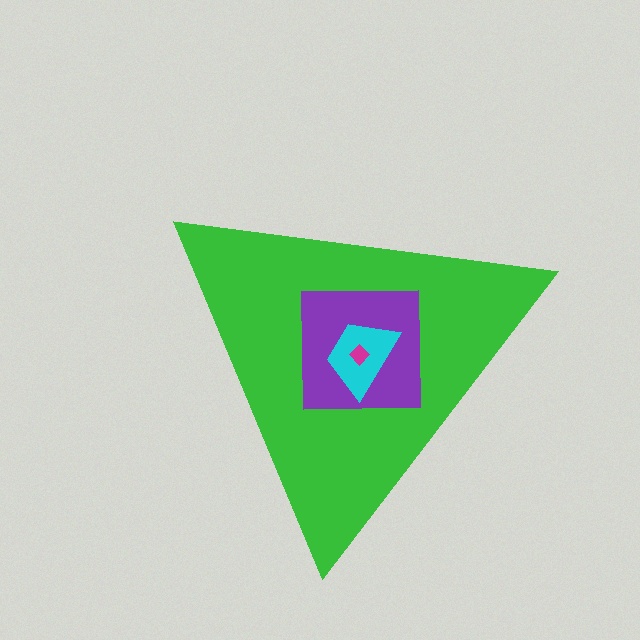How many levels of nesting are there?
4.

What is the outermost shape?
The green triangle.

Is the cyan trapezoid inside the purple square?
Yes.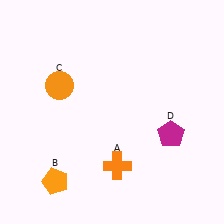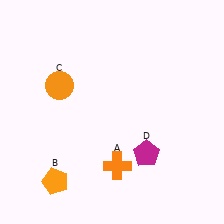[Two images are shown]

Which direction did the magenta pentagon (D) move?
The magenta pentagon (D) moved left.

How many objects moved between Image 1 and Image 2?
1 object moved between the two images.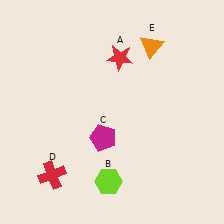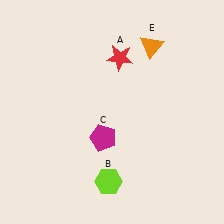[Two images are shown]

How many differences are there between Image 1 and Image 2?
There is 1 difference between the two images.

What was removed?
The red cross (D) was removed in Image 2.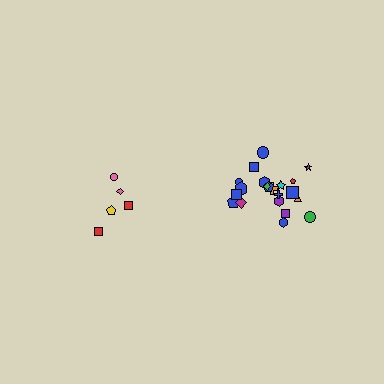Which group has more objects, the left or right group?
The right group.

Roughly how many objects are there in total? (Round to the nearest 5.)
Roughly 25 objects in total.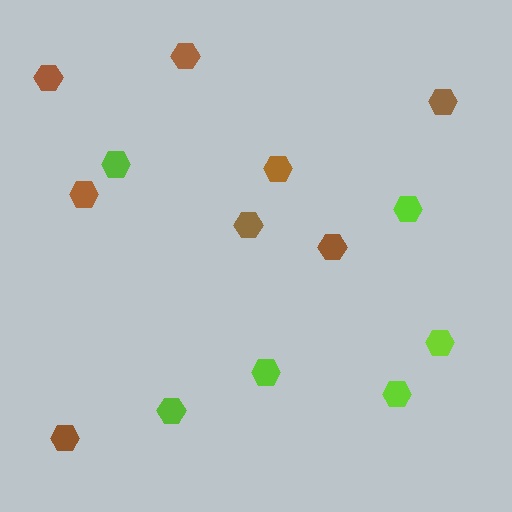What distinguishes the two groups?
There are 2 groups: one group of lime hexagons (6) and one group of brown hexagons (8).